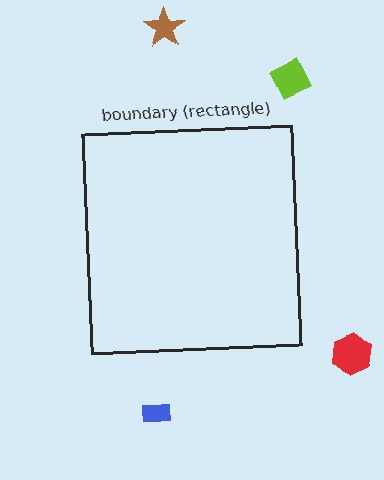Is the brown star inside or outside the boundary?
Outside.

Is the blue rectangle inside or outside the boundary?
Outside.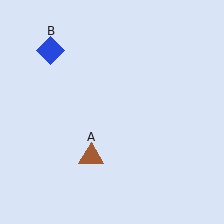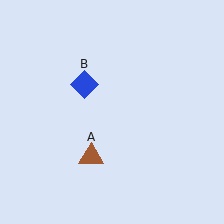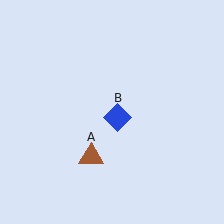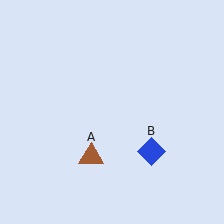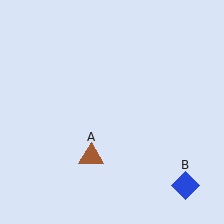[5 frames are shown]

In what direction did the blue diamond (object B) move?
The blue diamond (object B) moved down and to the right.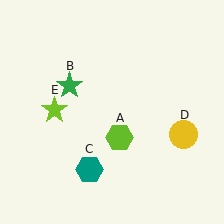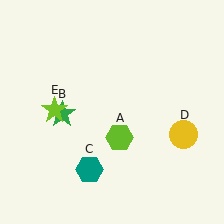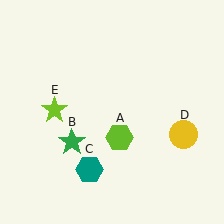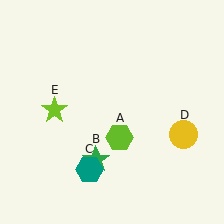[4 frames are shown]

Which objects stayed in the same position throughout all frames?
Lime hexagon (object A) and teal hexagon (object C) and yellow circle (object D) and lime star (object E) remained stationary.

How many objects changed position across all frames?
1 object changed position: green star (object B).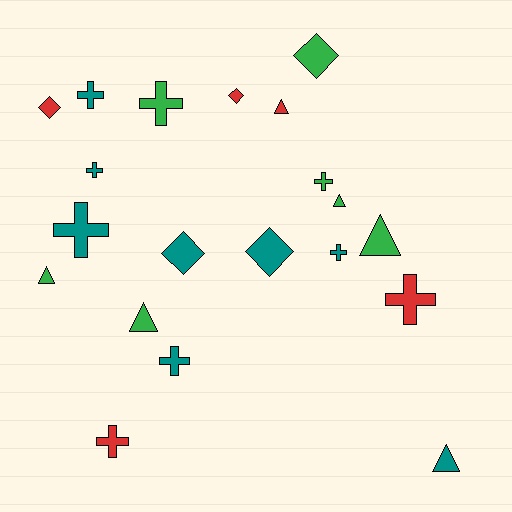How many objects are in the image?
There are 20 objects.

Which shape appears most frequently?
Cross, with 9 objects.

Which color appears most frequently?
Teal, with 8 objects.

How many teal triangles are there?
There is 1 teal triangle.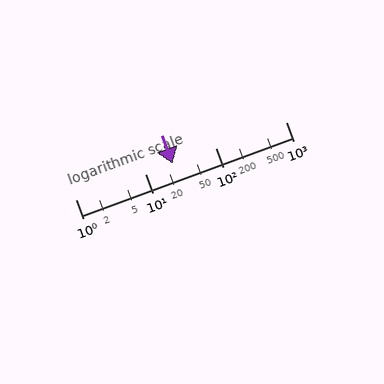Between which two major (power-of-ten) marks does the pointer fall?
The pointer is between 10 and 100.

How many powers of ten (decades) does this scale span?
The scale spans 3 decades, from 1 to 1000.